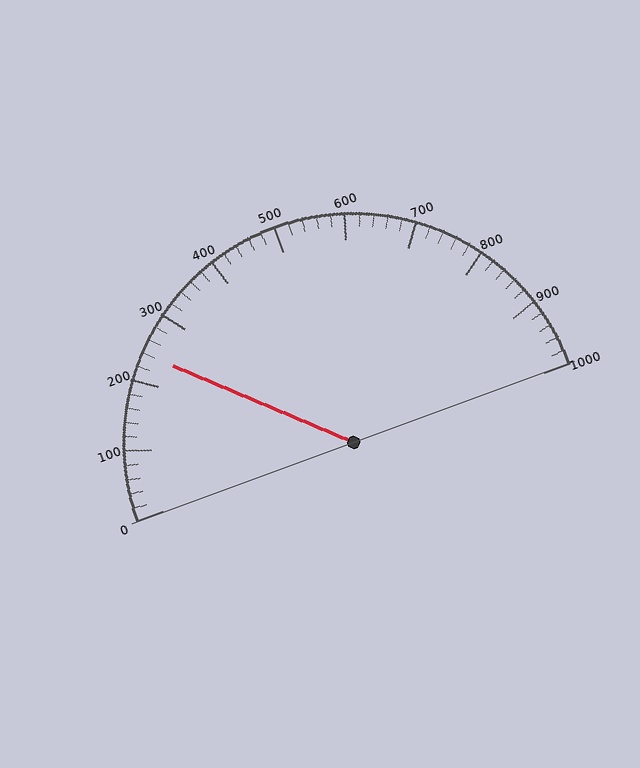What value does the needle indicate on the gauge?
The needle indicates approximately 240.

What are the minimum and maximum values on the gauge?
The gauge ranges from 0 to 1000.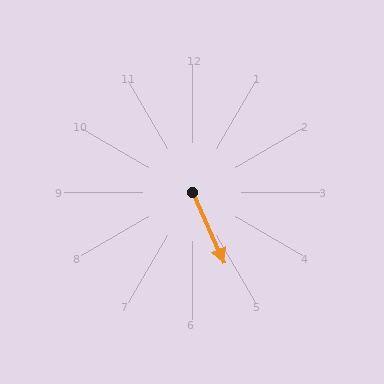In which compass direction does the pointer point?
Southeast.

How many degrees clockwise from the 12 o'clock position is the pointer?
Approximately 156 degrees.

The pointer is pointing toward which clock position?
Roughly 5 o'clock.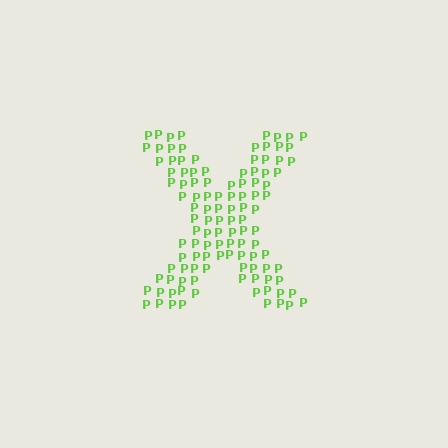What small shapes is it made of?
It is made of small letter P's.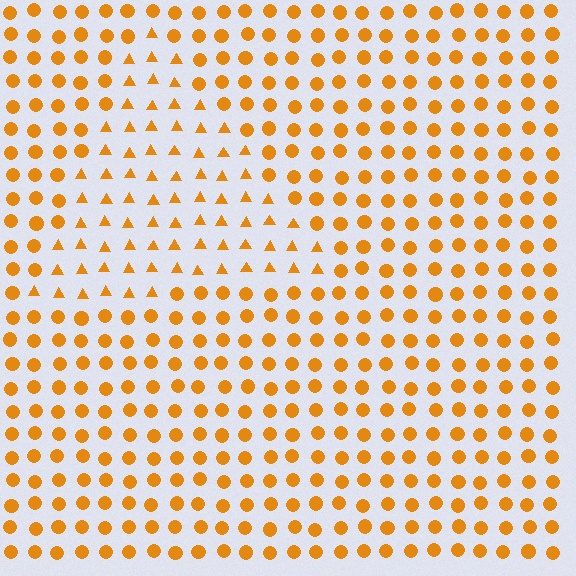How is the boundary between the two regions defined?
The boundary is defined by a change in element shape: triangles inside vs. circles outside. All elements share the same color and spacing.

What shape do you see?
I see a triangle.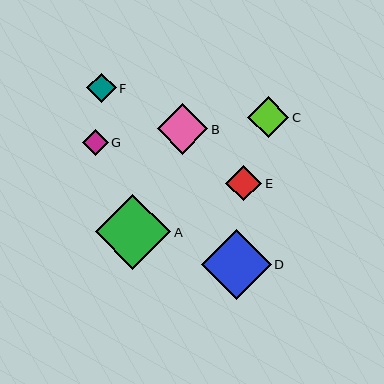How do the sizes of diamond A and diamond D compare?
Diamond A and diamond D are approximately the same size.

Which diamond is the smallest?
Diamond G is the smallest with a size of approximately 25 pixels.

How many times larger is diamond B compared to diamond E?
Diamond B is approximately 1.4 times the size of diamond E.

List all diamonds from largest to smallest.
From largest to smallest: A, D, B, C, E, F, G.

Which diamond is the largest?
Diamond A is the largest with a size of approximately 75 pixels.